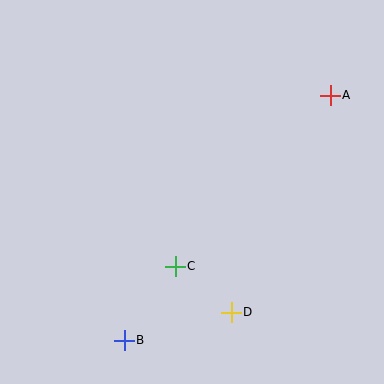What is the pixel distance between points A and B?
The distance between A and B is 320 pixels.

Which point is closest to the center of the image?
Point C at (175, 266) is closest to the center.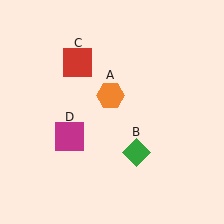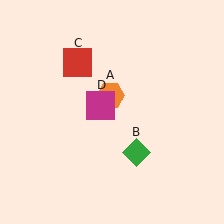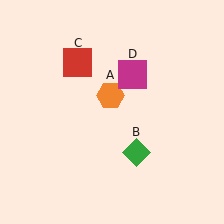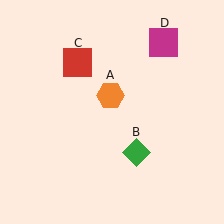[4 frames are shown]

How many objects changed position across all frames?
1 object changed position: magenta square (object D).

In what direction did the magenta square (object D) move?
The magenta square (object D) moved up and to the right.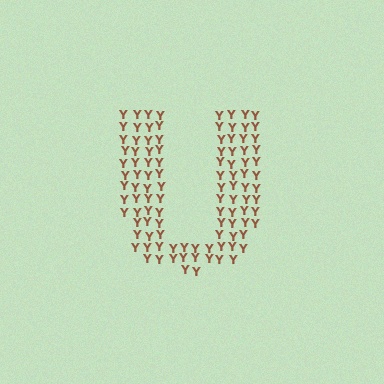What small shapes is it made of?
It is made of small letter Y's.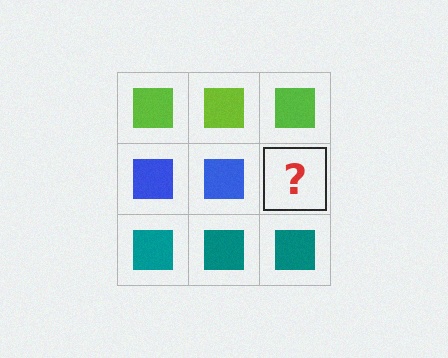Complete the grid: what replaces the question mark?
The question mark should be replaced with a blue square.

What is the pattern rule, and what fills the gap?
The rule is that each row has a consistent color. The gap should be filled with a blue square.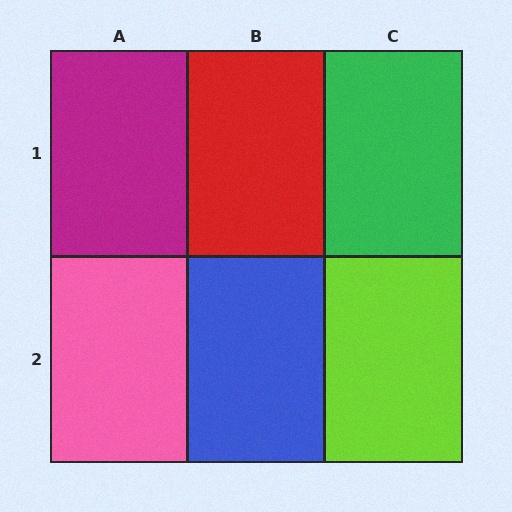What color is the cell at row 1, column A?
Magenta.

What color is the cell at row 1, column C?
Green.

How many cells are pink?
1 cell is pink.